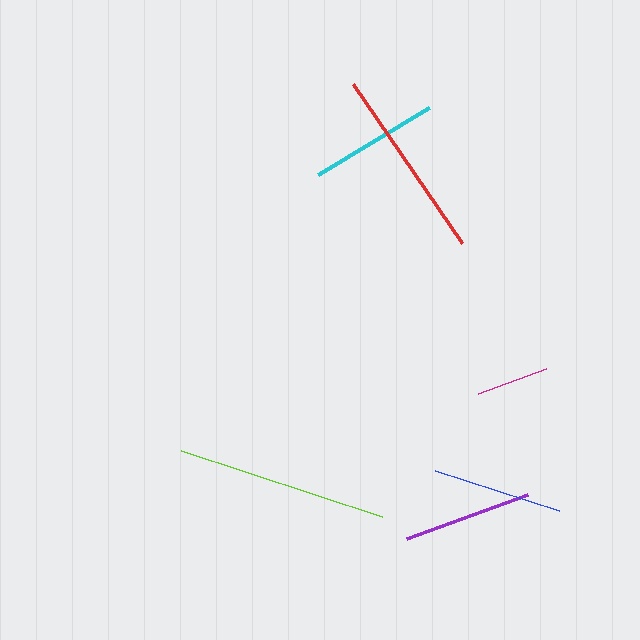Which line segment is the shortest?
The magenta line is the shortest at approximately 72 pixels.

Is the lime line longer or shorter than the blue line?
The lime line is longer than the blue line.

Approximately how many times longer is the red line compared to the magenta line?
The red line is approximately 2.7 times the length of the magenta line.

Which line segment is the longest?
The lime line is the longest at approximately 212 pixels.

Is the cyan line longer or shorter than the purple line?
The cyan line is longer than the purple line.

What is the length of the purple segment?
The purple segment is approximately 129 pixels long.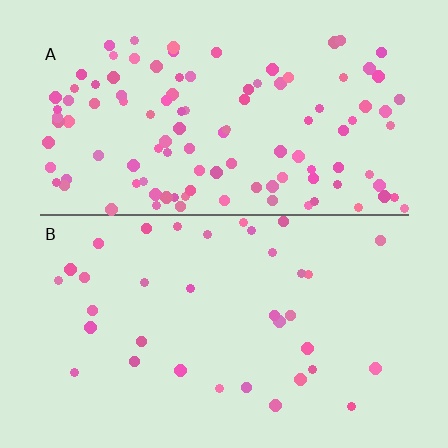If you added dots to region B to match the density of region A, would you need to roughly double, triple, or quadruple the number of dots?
Approximately triple.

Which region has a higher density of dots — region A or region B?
A (the top).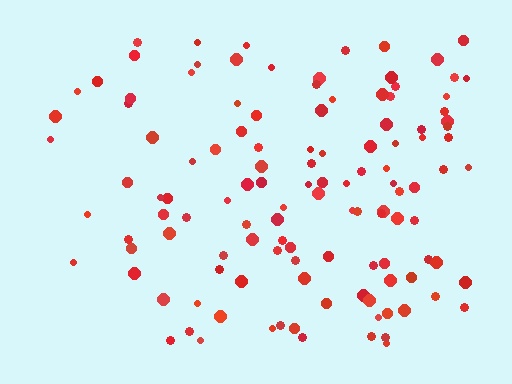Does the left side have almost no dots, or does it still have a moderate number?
Still a moderate number, just noticeably fewer than the right.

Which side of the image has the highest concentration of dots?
The right.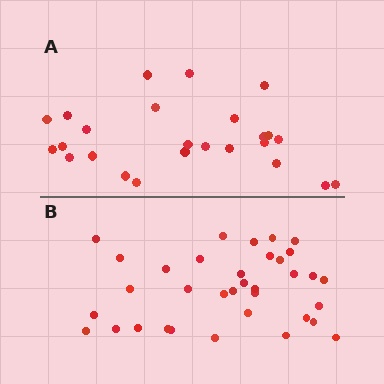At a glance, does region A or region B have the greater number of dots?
Region B (the bottom region) has more dots.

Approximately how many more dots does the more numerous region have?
Region B has roughly 10 or so more dots than region A.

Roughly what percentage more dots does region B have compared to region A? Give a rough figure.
About 40% more.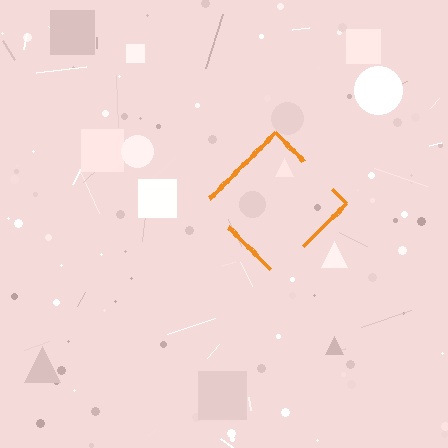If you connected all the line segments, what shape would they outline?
They would outline a diamond.